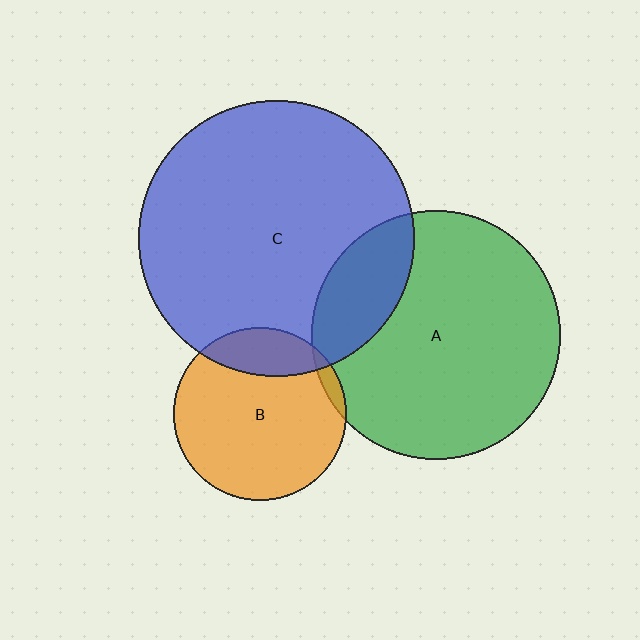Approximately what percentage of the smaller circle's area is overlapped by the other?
Approximately 20%.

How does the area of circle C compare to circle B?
Approximately 2.5 times.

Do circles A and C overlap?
Yes.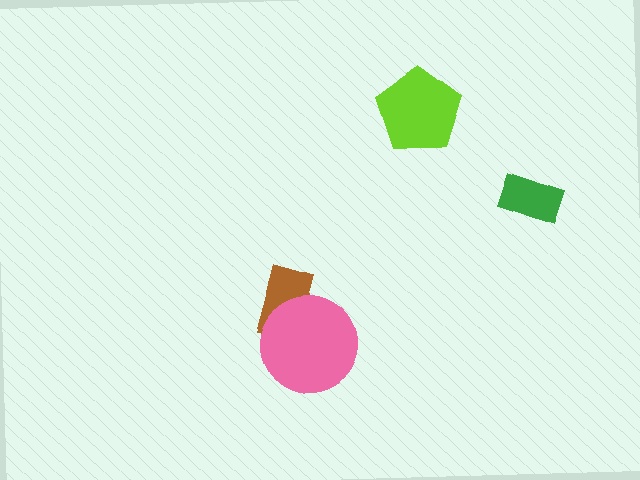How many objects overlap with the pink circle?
1 object overlaps with the pink circle.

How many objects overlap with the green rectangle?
0 objects overlap with the green rectangle.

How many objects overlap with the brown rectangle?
1 object overlaps with the brown rectangle.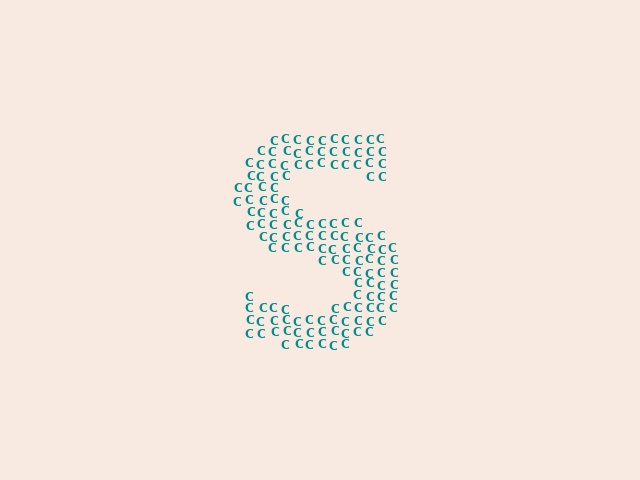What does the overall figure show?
The overall figure shows the letter S.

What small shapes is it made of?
It is made of small letter C's.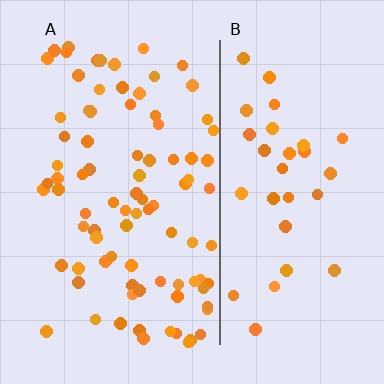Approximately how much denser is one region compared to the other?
Approximately 2.5× — region A over region B.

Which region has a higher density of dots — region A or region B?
A (the left).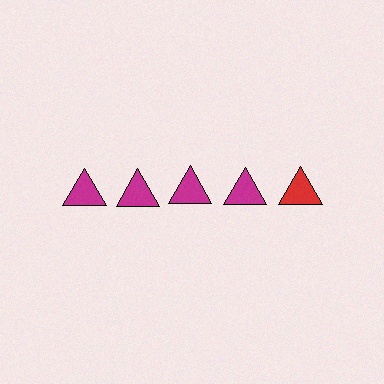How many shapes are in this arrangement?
There are 5 shapes arranged in a grid pattern.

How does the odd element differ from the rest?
It has a different color: red instead of magenta.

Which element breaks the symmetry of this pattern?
The red triangle in the top row, rightmost column breaks the symmetry. All other shapes are magenta triangles.